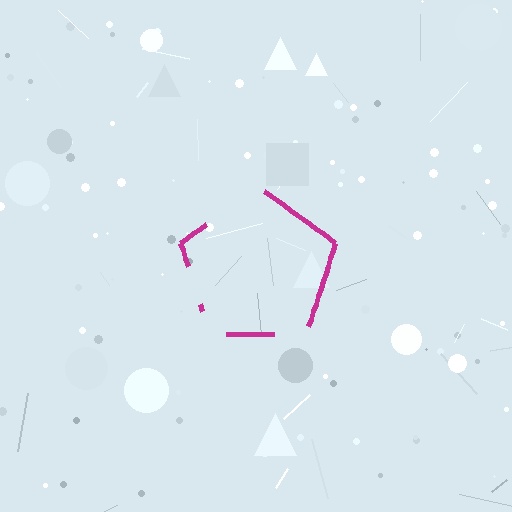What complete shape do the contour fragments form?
The contour fragments form a pentagon.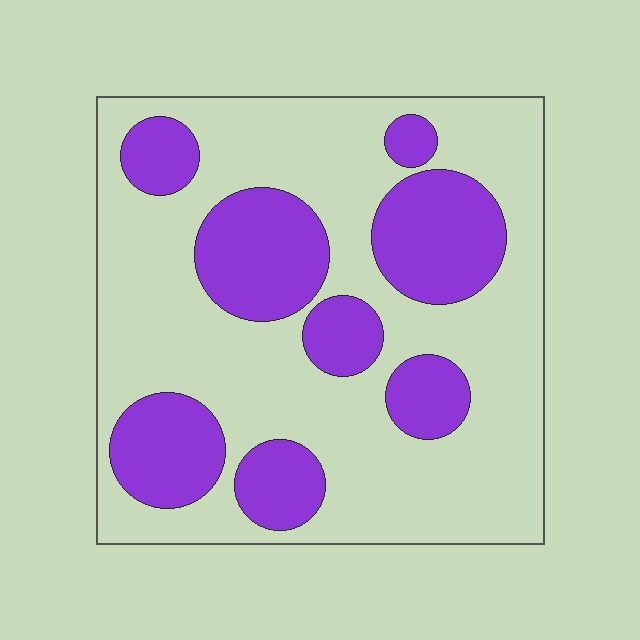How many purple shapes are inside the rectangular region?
8.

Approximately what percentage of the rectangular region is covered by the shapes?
Approximately 30%.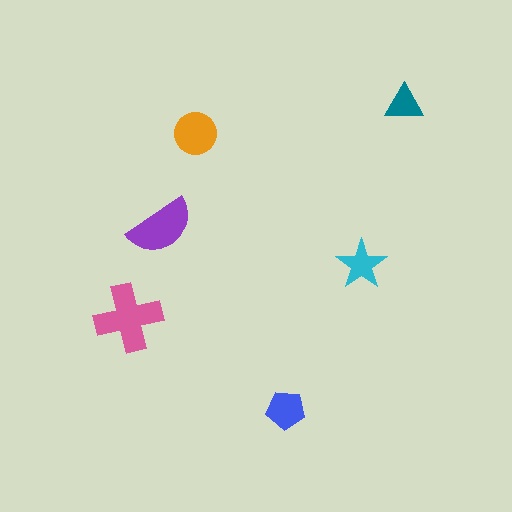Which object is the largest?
The pink cross.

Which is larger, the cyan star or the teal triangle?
The cyan star.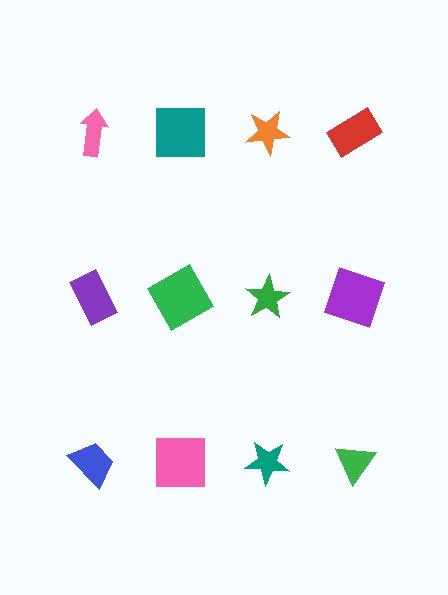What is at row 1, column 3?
An orange star.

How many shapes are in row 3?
4 shapes.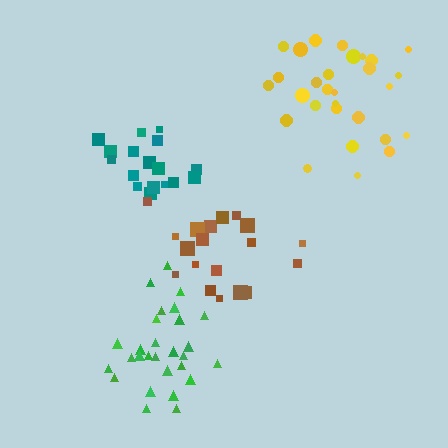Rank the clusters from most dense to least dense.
green, yellow, teal, brown.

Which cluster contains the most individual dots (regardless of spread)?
Yellow (30).